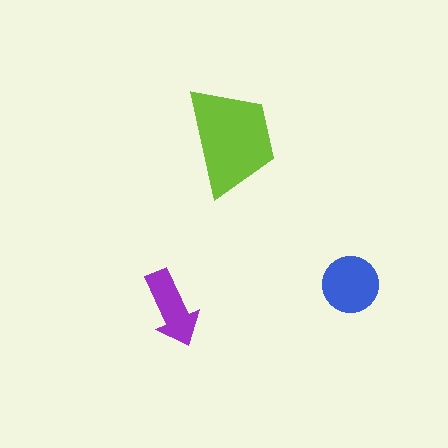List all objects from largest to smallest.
The lime trapezoid, the blue circle, the purple arrow.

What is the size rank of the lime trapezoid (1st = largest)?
1st.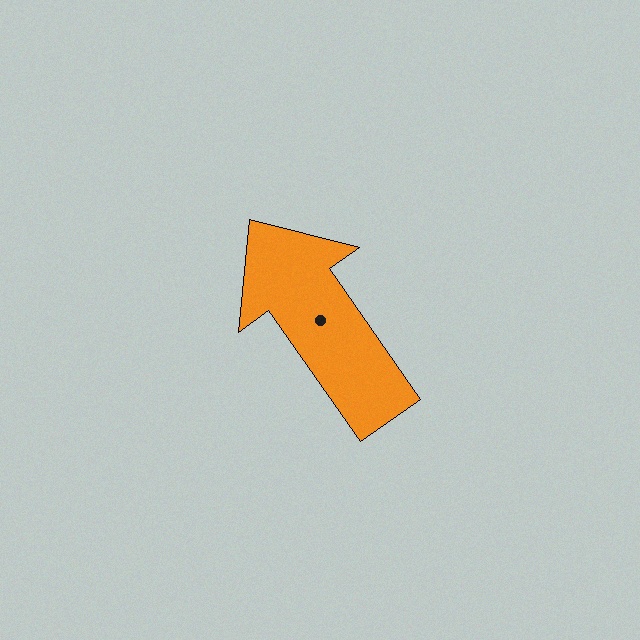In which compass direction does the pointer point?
Northwest.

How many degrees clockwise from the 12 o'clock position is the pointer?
Approximately 325 degrees.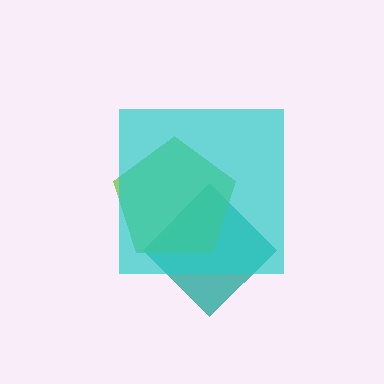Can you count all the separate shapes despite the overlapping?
Yes, there are 3 separate shapes.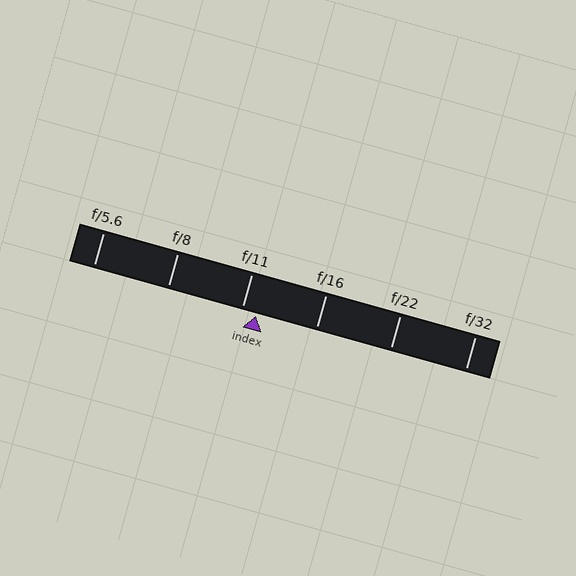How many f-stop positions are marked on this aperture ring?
There are 6 f-stop positions marked.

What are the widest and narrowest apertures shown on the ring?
The widest aperture shown is f/5.6 and the narrowest is f/32.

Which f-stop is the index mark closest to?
The index mark is closest to f/11.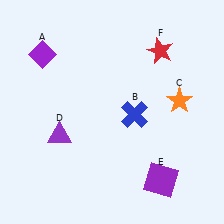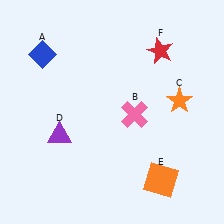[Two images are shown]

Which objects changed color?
A changed from purple to blue. B changed from blue to pink. E changed from purple to orange.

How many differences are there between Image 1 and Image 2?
There are 3 differences between the two images.